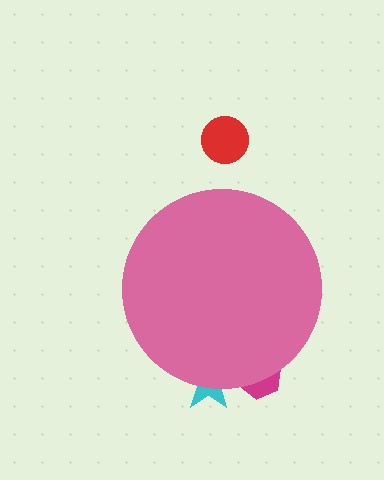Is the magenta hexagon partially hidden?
Yes, the magenta hexagon is partially hidden behind the pink circle.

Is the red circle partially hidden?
No, the red circle is fully visible.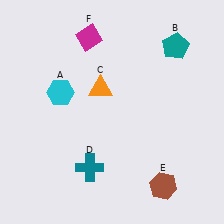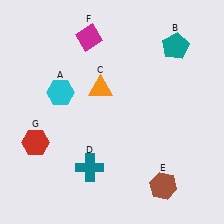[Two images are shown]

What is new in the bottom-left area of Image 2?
A red hexagon (G) was added in the bottom-left area of Image 2.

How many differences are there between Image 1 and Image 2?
There is 1 difference between the two images.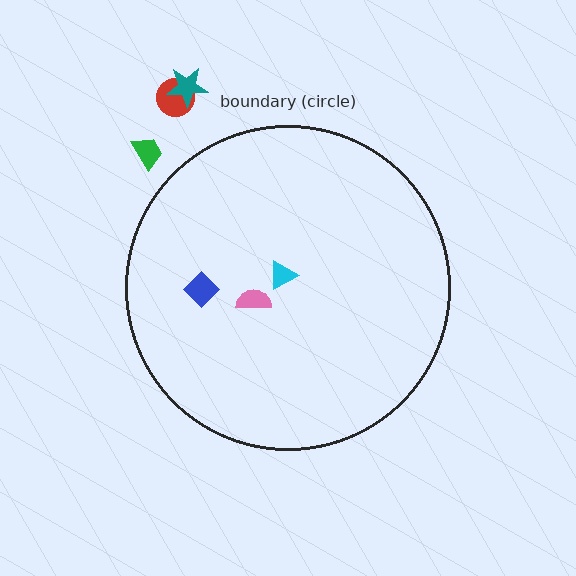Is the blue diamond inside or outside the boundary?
Inside.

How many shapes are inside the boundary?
3 inside, 3 outside.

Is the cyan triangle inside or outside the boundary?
Inside.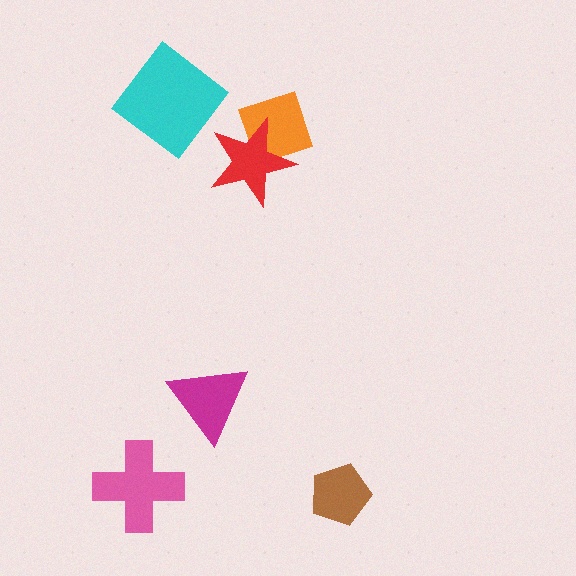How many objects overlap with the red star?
1 object overlaps with the red star.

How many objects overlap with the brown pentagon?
0 objects overlap with the brown pentagon.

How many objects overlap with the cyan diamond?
0 objects overlap with the cyan diamond.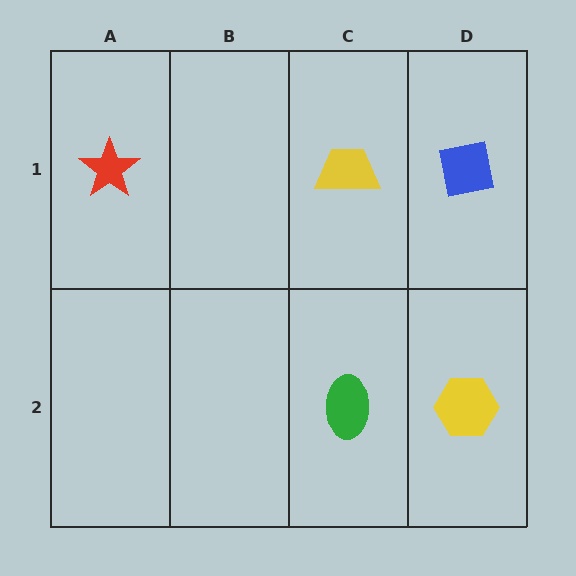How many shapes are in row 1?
3 shapes.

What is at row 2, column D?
A yellow hexagon.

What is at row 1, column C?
A yellow trapezoid.